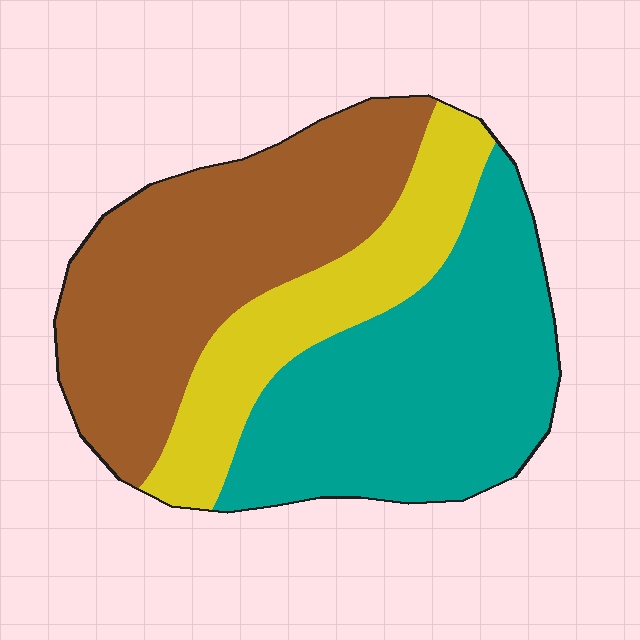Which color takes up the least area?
Yellow, at roughly 20%.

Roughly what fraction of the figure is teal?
Teal covers 40% of the figure.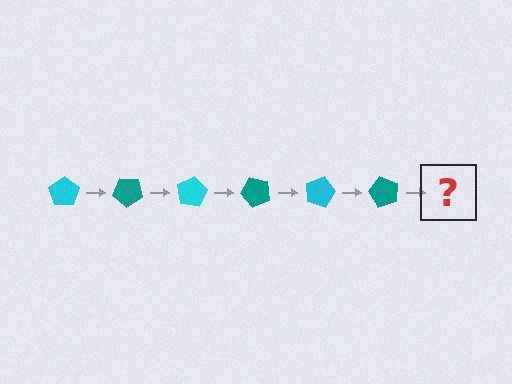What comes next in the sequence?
The next element should be a cyan pentagon, rotated 240 degrees from the start.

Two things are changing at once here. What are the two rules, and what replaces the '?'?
The two rules are that it rotates 40 degrees each step and the color cycles through cyan and teal. The '?' should be a cyan pentagon, rotated 240 degrees from the start.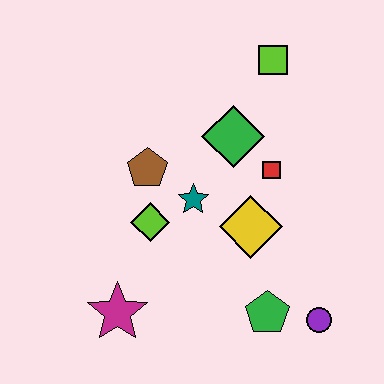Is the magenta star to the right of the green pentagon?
No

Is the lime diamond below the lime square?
Yes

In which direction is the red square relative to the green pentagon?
The red square is above the green pentagon.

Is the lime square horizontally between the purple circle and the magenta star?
Yes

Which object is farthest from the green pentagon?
The lime square is farthest from the green pentagon.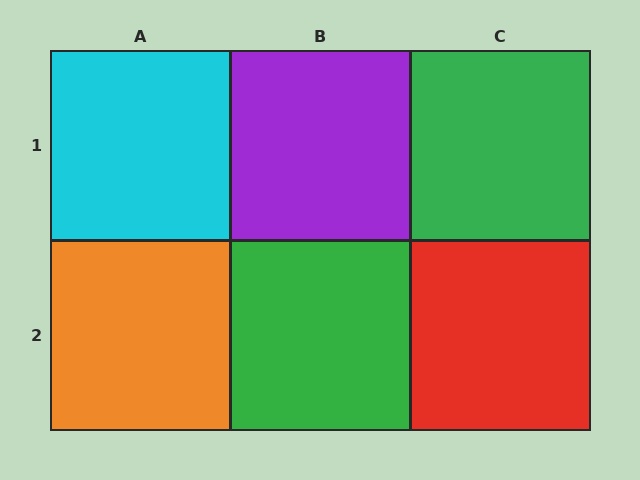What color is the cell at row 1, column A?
Cyan.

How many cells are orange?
1 cell is orange.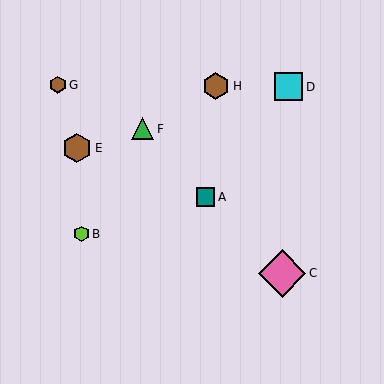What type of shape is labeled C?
Shape C is a pink diamond.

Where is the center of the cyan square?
The center of the cyan square is at (288, 87).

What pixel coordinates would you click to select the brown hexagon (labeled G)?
Click at (58, 85) to select the brown hexagon G.